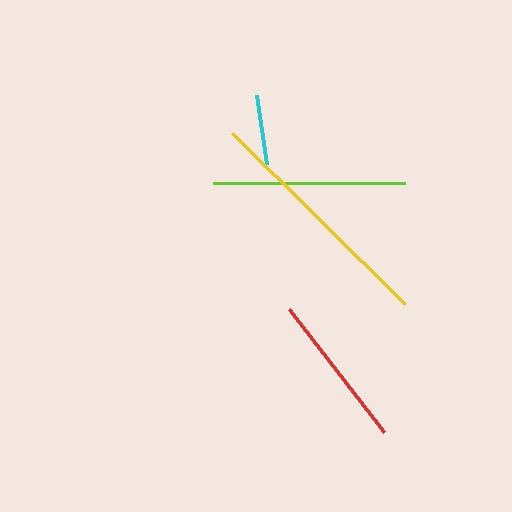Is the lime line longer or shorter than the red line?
The lime line is longer than the red line.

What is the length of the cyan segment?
The cyan segment is approximately 69 pixels long.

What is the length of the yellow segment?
The yellow segment is approximately 243 pixels long.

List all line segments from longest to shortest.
From longest to shortest: yellow, lime, red, cyan.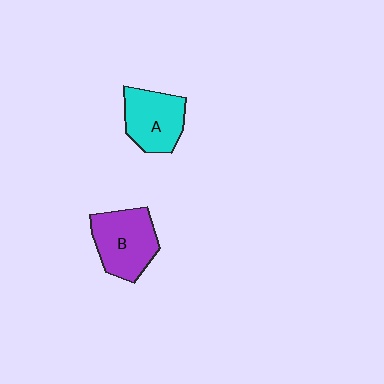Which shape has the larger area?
Shape B (purple).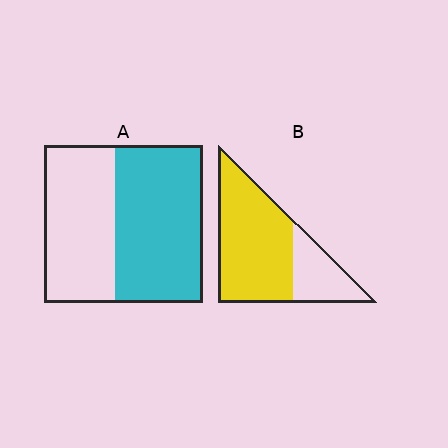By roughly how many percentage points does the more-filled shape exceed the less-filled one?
By roughly 15 percentage points (B over A).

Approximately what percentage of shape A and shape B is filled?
A is approximately 55% and B is approximately 70%.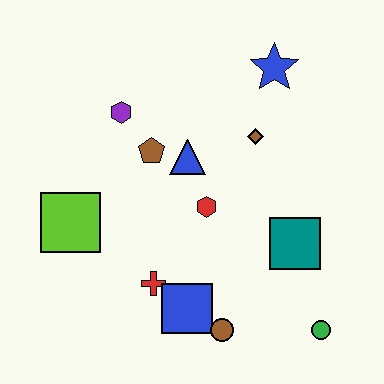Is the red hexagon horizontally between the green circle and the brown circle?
No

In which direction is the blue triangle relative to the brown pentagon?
The blue triangle is to the right of the brown pentagon.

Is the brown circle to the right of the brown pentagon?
Yes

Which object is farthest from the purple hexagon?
The green circle is farthest from the purple hexagon.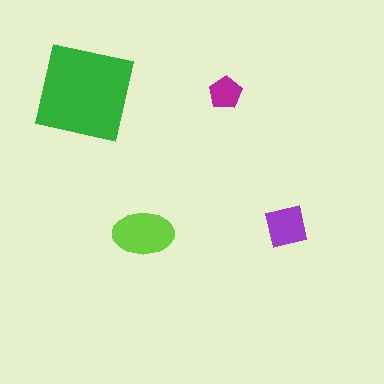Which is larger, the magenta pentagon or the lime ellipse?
The lime ellipse.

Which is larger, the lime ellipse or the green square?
The green square.